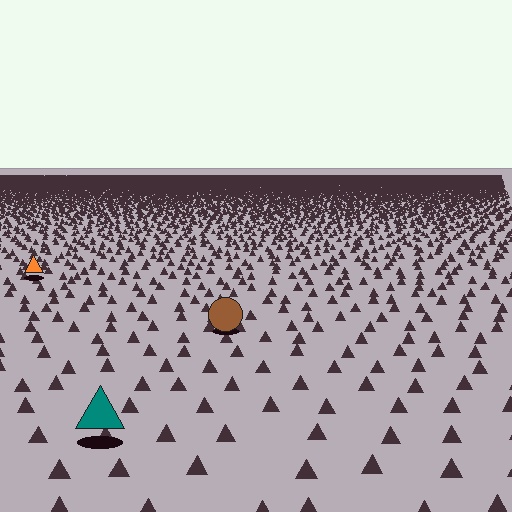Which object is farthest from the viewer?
The orange triangle is farthest from the viewer. It appears smaller and the ground texture around it is denser.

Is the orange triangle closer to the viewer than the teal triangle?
No. The teal triangle is closer — you can tell from the texture gradient: the ground texture is coarser near it.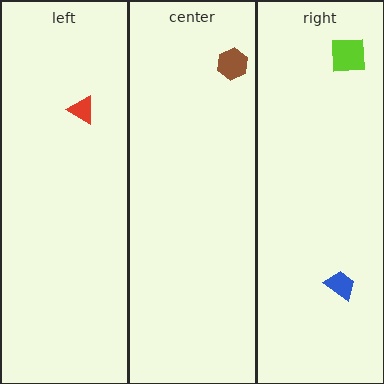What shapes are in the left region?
The red triangle.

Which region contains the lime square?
The right region.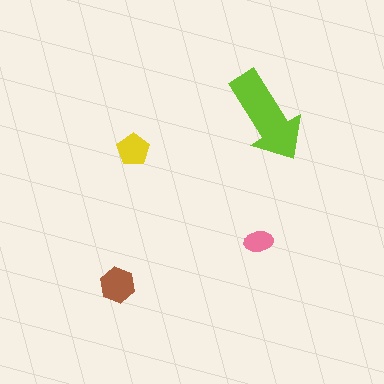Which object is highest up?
The lime arrow is topmost.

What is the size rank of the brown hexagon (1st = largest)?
2nd.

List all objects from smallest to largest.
The pink ellipse, the yellow pentagon, the brown hexagon, the lime arrow.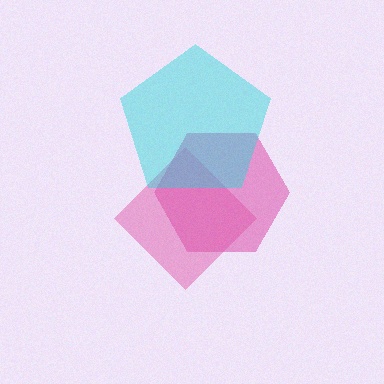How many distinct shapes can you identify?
There are 3 distinct shapes: a magenta hexagon, a pink diamond, a cyan pentagon.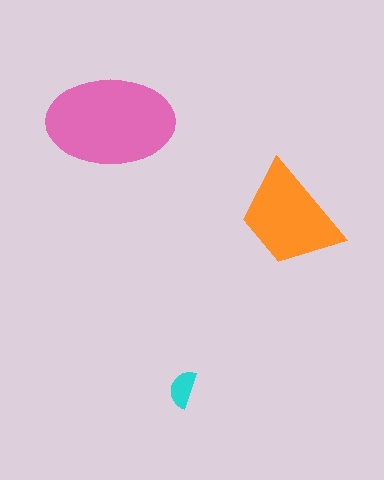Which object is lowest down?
The cyan semicircle is bottommost.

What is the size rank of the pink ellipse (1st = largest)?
1st.